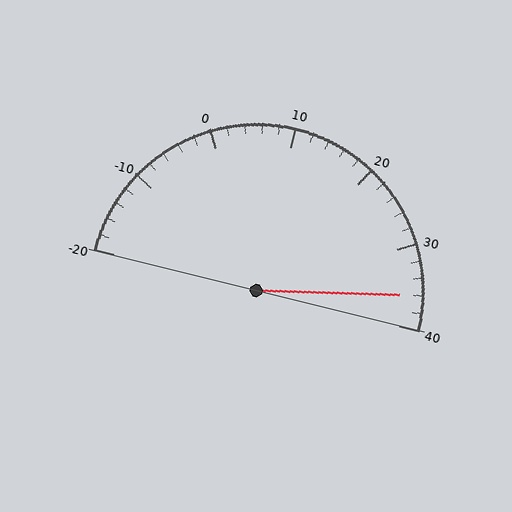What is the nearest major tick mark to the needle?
The nearest major tick mark is 40.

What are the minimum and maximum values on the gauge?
The gauge ranges from -20 to 40.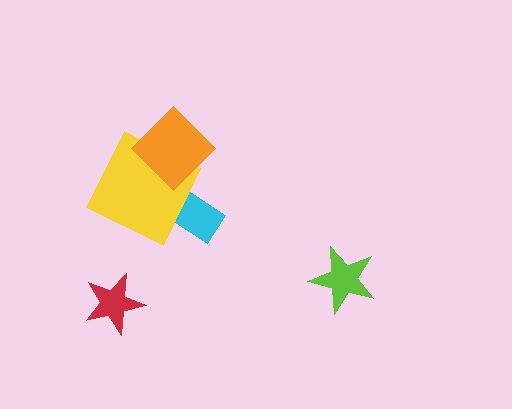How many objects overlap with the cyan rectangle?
1 object overlaps with the cyan rectangle.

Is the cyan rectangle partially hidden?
Yes, it is partially covered by another shape.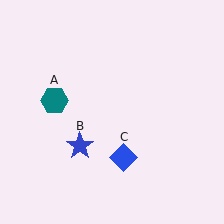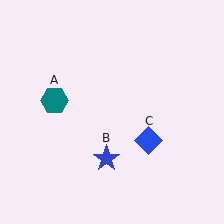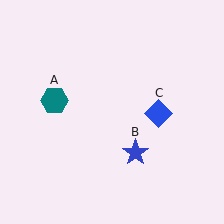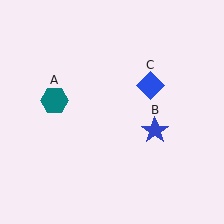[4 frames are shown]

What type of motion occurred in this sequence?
The blue star (object B), blue diamond (object C) rotated counterclockwise around the center of the scene.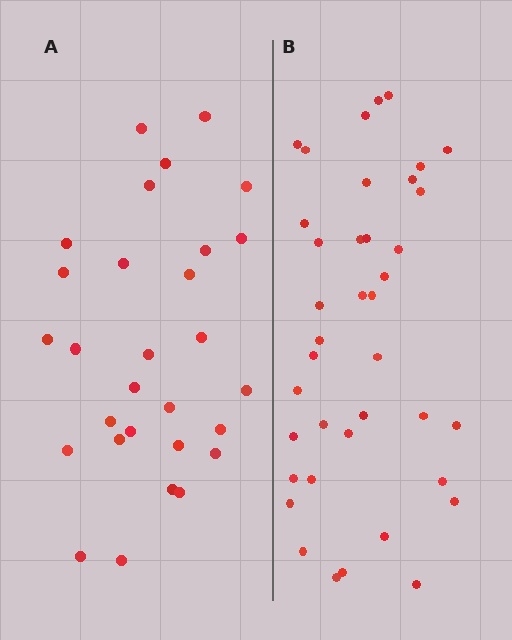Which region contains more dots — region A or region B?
Region B (the right region) has more dots.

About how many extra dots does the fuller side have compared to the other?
Region B has roughly 10 or so more dots than region A.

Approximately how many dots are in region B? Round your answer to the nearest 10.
About 40 dots. (The exact count is 39, which rounds to 40.)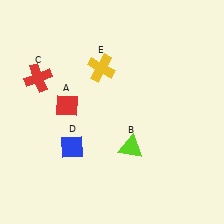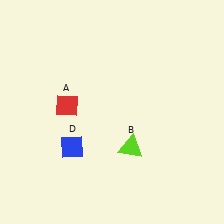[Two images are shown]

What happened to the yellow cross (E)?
The yellow cross (E) was removed in Image 2. It was in the top-left area of Image 1.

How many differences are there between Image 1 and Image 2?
There are 2 differences between the two images.